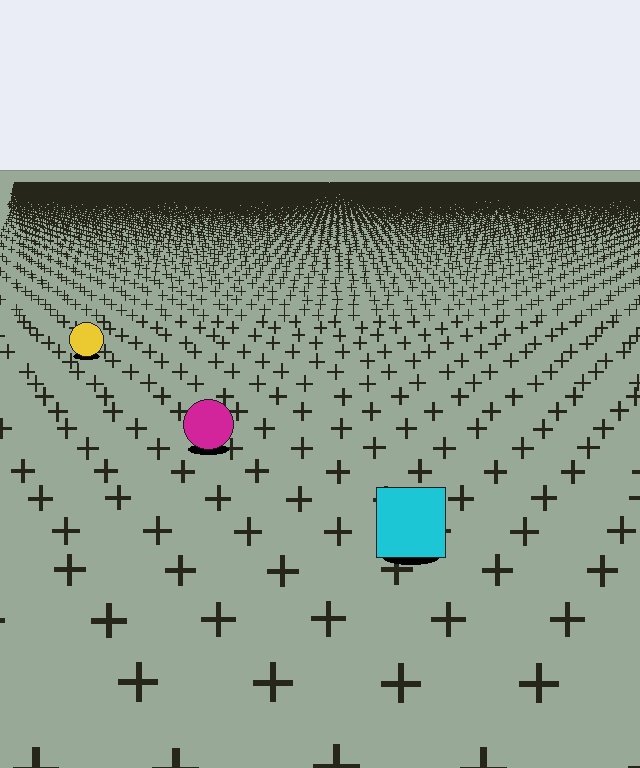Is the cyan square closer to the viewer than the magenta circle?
Yes. The cyan square is closer — you can tell from the texture gradient: the ground texture is coarser near it.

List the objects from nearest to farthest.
From nearest to farthest: the cyan square, the magenta circle, the yellow circle.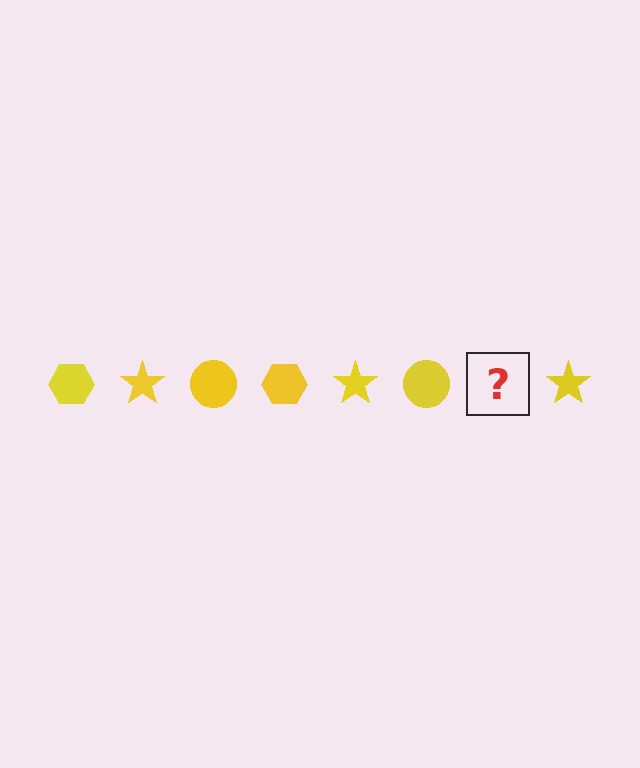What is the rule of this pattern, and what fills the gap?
The rule is that the pattern cycles through hexagon, star, circle shapes in yellow. The gap should be filled with a yellow hexagon.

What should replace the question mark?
The question mark should be replaced with a yellow hexagon.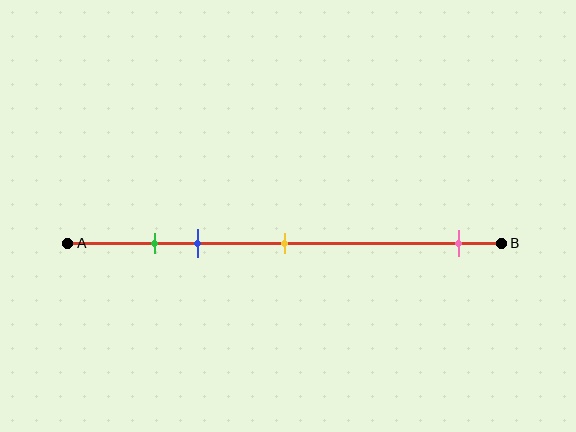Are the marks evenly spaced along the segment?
No, the marks are not evenly spaced.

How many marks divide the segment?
There are 4 marks dividing the segment.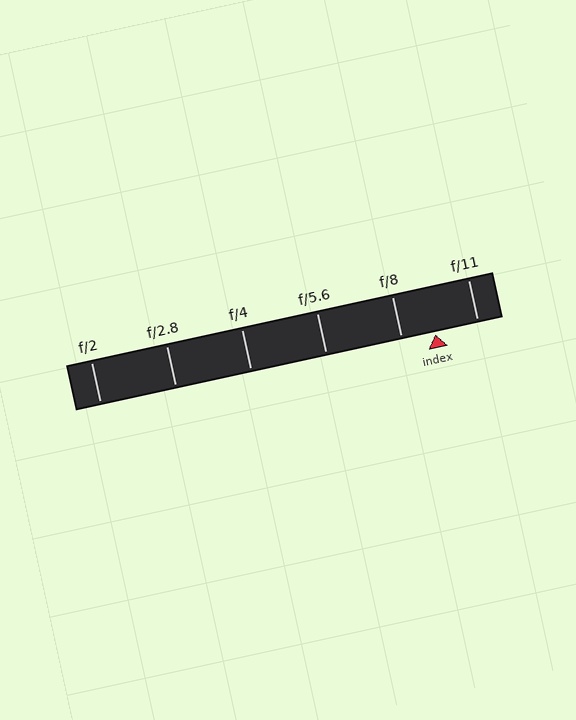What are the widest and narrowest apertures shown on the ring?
The widest aperture shown is f/2 and the narrowest is f/11.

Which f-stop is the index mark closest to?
The index mark is closest to f/8.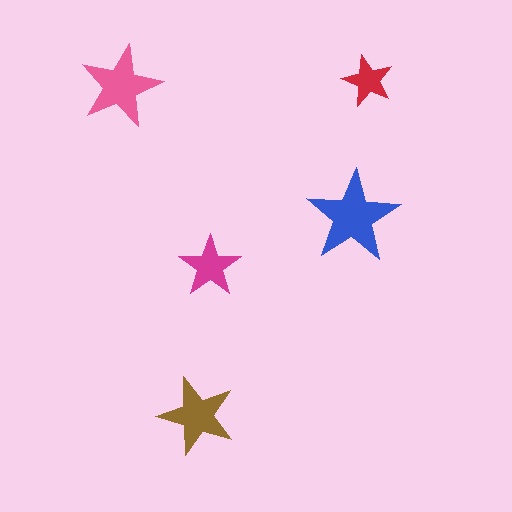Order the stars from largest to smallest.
the blue one, the pink one, the brown one, the magenta one, the red one.